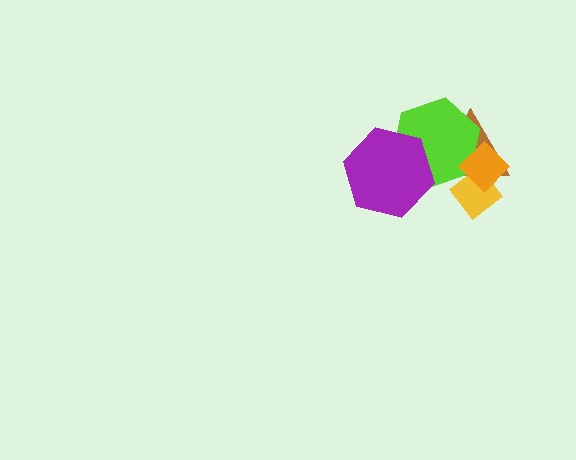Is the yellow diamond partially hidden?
Yes, it is partially covered by another shape.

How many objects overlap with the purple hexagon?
1 object overlaps with the purple hexagon.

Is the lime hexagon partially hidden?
Yes, it is partially covered by another shape.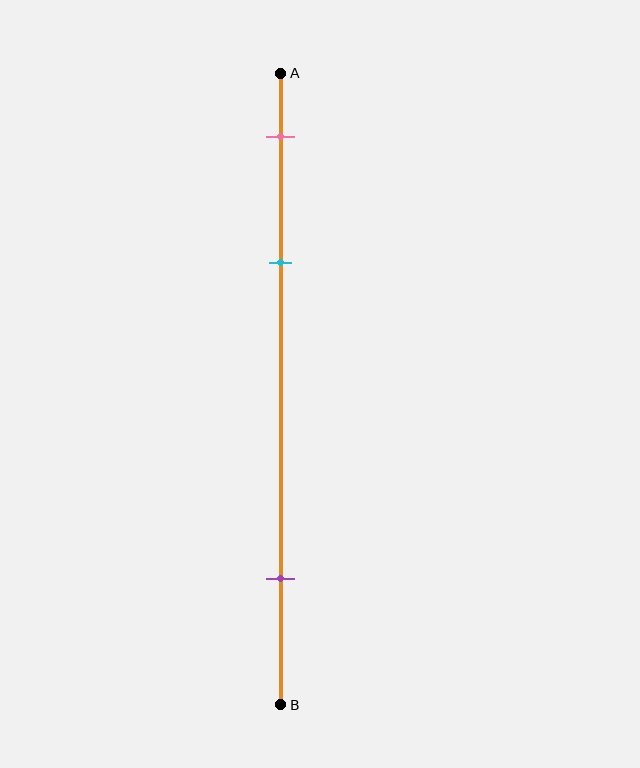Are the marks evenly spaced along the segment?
No, the marks are not evenly spaced.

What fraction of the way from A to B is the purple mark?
The purple mark is approximately 80% (0.8) of the way from A to B.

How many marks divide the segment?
There are 3 marks dividing the segment.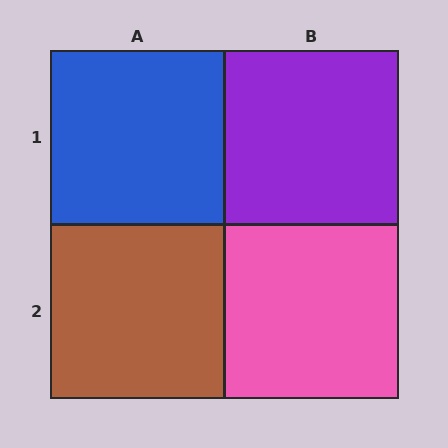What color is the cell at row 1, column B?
Purple.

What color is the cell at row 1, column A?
Blue.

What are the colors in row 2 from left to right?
Brown, pink.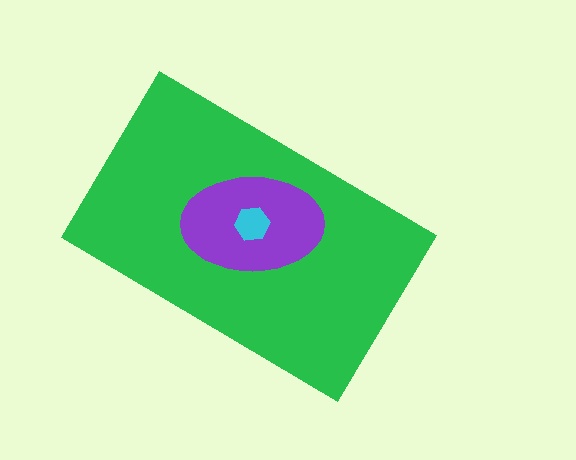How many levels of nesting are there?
3.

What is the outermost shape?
The green rectangle.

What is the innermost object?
The cyan hexagon.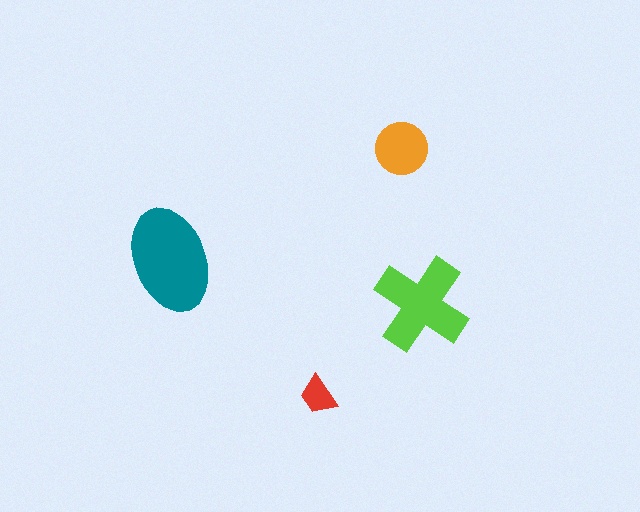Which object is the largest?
The teal ellipse.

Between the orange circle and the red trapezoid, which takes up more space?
The orange circle.